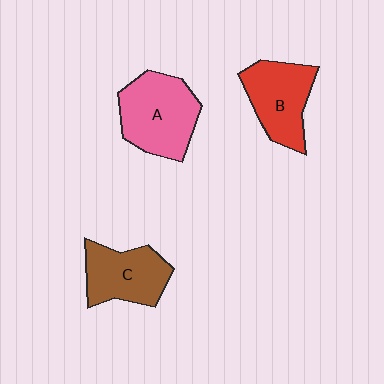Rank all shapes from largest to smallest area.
From largest to smallest: A (pink), B (red), C (brown).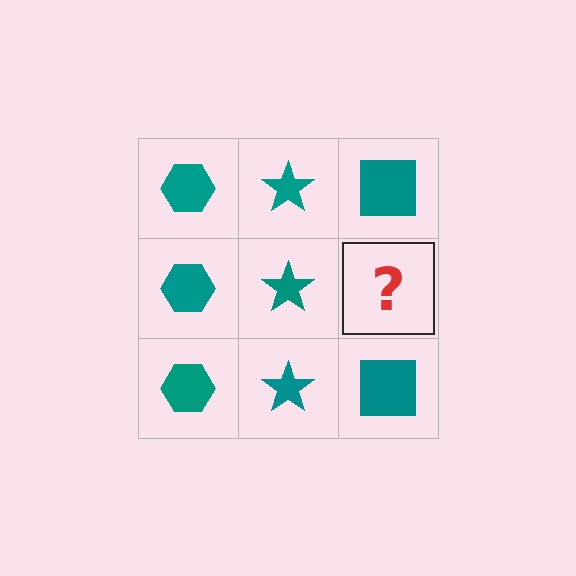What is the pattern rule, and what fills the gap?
The rule is that each column has a consistent shape. The gap should be filled with a teal square.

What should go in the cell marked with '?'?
The missing cell should contain a teal square.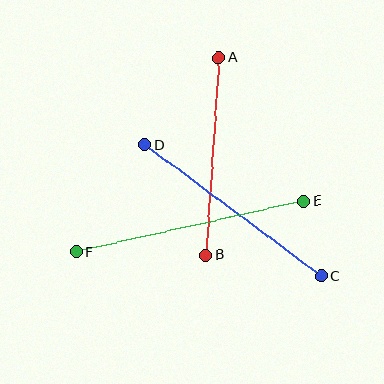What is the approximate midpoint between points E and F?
The midpoint is at approximately (190, 226) pixels.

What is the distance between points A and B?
The distance is approximately 198 pixels.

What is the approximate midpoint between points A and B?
The midpoint is at approximately (213, 156) pixels.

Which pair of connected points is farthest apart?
Points E and F are farthest apart.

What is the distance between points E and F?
The distance is approximately 233 pixels.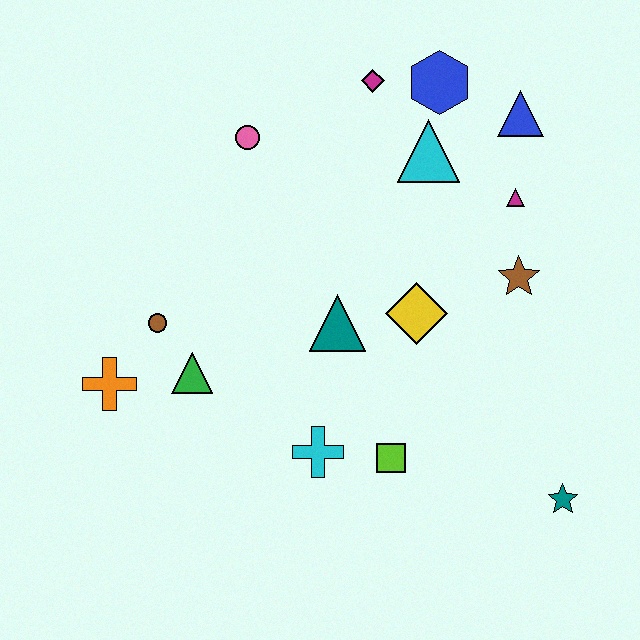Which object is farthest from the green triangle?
The blue triangle is farthest from the green triangle.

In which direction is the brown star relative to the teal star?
The brown star is above the teal star.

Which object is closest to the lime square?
The cyan cross is closest to the lime square.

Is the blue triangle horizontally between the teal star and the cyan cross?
Yes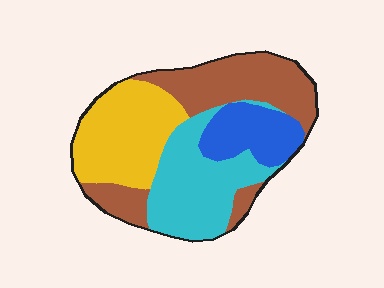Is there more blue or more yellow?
Yellow.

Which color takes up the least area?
Blue, at roughly 15%.